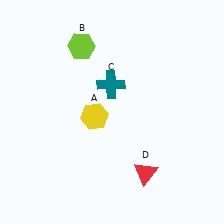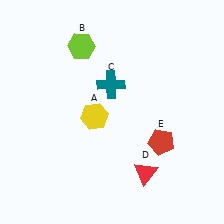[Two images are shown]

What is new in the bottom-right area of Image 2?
A red pentagon (E) was added in the bottom-right area of Image 2.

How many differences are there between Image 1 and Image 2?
There is 1 difference between the two images.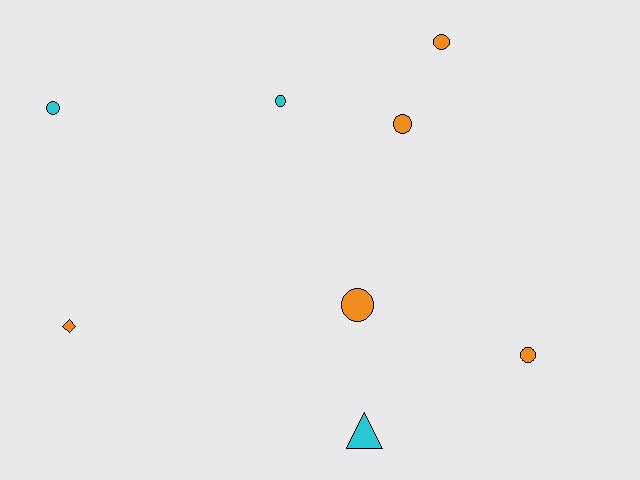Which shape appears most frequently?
Circle, with 6 objects.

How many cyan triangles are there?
There is 1 cyan triangle.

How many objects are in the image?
There are 8 objects.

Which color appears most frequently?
Orange, with 5 objects.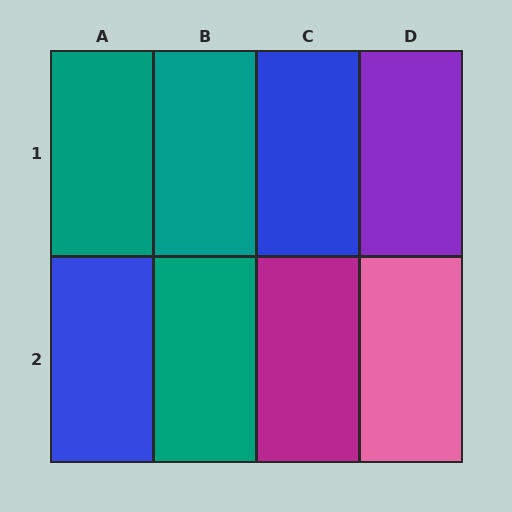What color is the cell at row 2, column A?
Blue.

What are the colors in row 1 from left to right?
Teal, teal, blue, purple.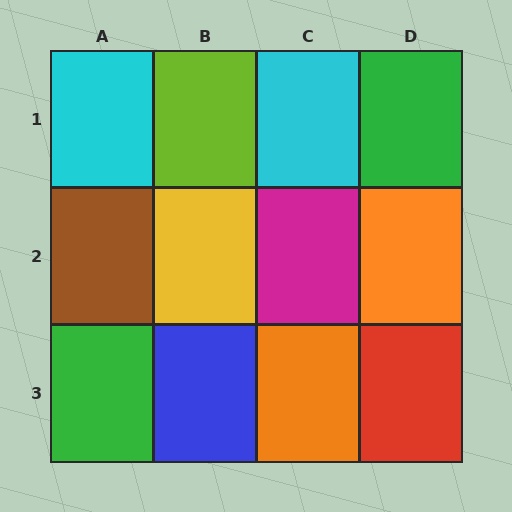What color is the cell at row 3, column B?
Blue.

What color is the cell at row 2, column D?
Orange.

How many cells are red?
1 cell is red.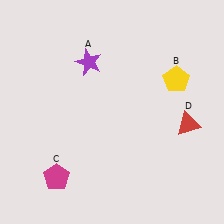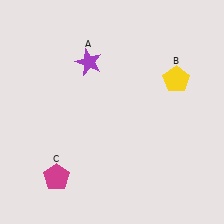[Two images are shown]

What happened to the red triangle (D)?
The red triangle (D) was removed in Image 2. It was in the bottom-right area of Image 1.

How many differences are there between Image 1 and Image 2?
There is 1 difference between the two images.